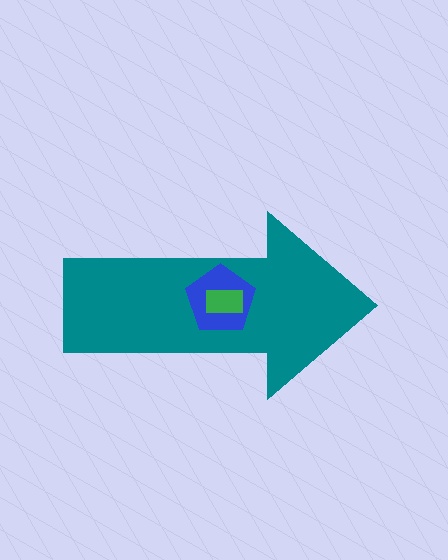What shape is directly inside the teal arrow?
The blue pentagon.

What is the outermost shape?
The teal arrow.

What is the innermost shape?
The green rectangle.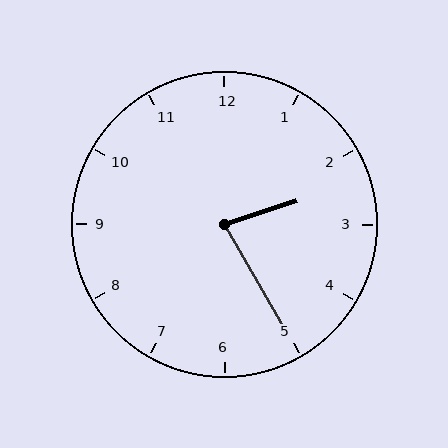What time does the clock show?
2:25.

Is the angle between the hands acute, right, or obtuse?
It is acute.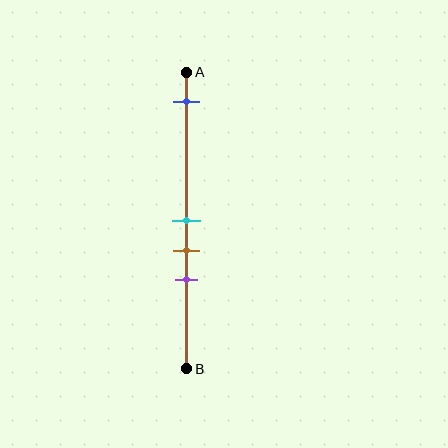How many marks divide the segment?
There are 4 marks dividing the segment.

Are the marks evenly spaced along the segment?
No, the marks are not evenly spaced.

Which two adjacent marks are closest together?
The cyan and brown marks are the closest adjacent pair.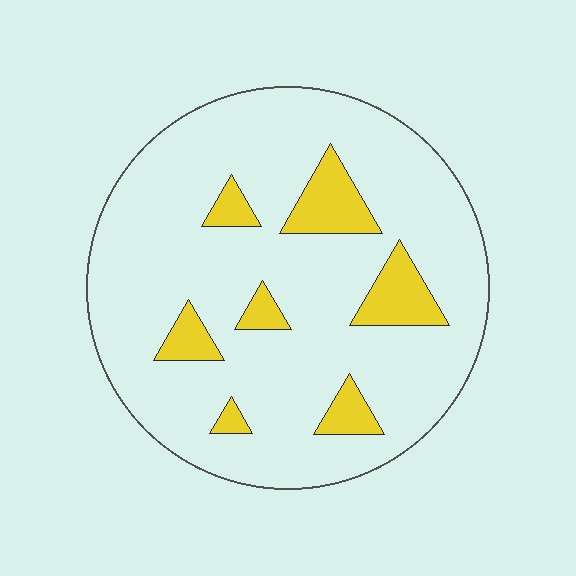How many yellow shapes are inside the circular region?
7.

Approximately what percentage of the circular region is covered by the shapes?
Approximately 15%.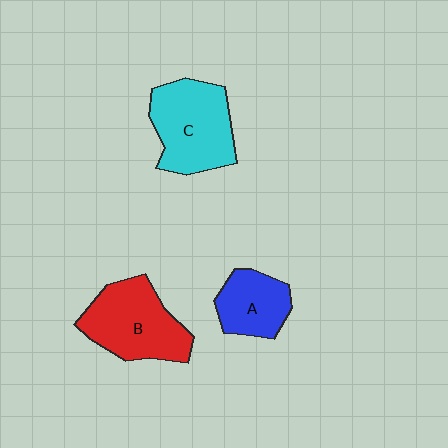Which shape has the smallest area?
Shape A (blue).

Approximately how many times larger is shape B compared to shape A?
Approximately 1.6 times.